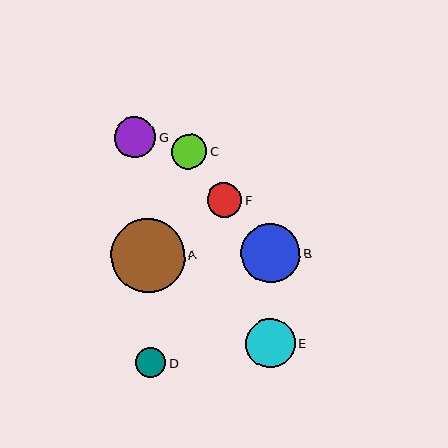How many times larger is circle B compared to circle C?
Circle B is approximately 1.7 times the size of circle C.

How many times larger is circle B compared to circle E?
Circle B is approximately 1.2 times the size of circle E.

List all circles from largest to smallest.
From largest to smallest: A, B, E, G, C, F, D.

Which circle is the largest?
Circle A is the largest with a size of approximately 74 pixels.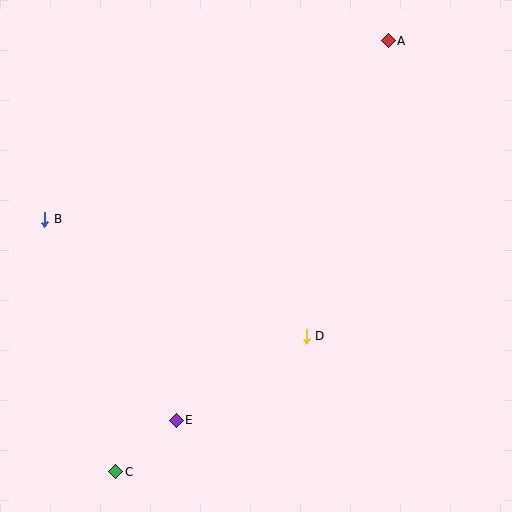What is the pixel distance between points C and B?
The distance between C and B is 263 pixels.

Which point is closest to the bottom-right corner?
Point D is closest to the bottom-right corner.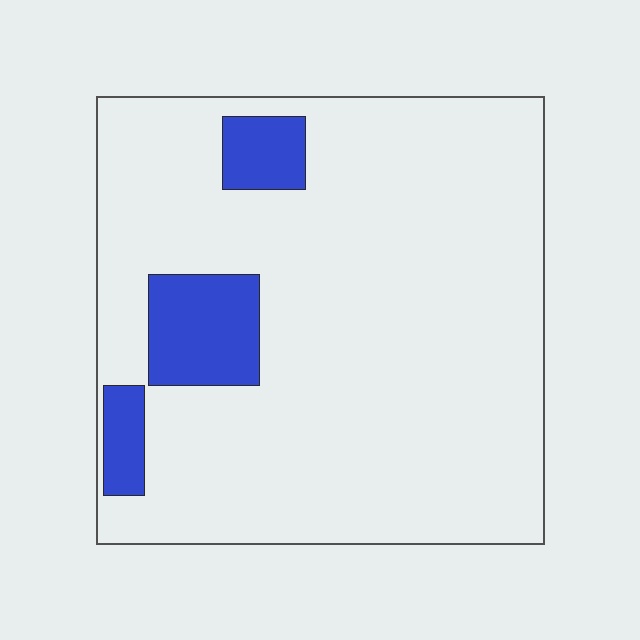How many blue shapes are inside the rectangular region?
3.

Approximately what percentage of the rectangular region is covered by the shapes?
Approximately 10%.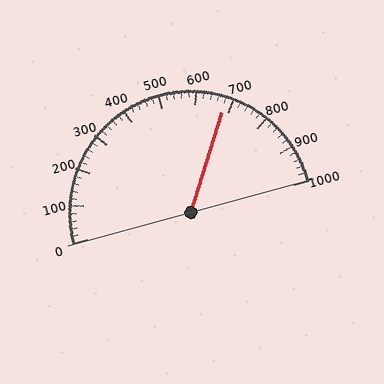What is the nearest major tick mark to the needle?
The nearest major tick mark is 700.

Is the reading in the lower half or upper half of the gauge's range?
The reading is in the upper half of the range (0 to 1000).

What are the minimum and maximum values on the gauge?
The gauge ranges from 0 to 1000.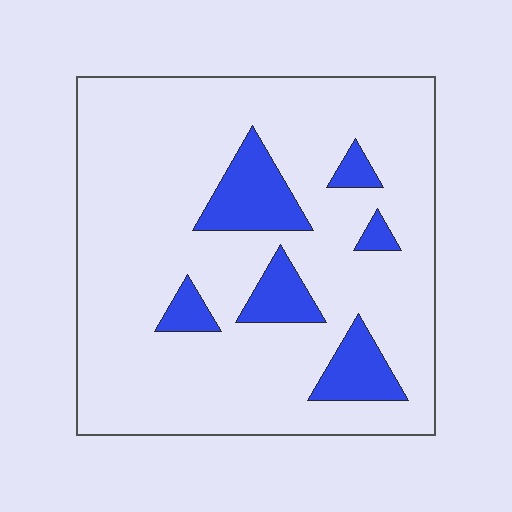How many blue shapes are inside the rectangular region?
6.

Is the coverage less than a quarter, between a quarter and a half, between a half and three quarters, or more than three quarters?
Less than a quarter.